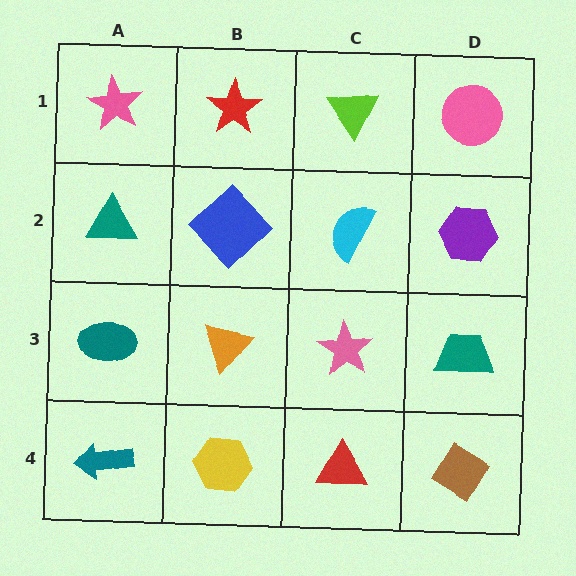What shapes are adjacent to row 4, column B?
An orange triangle (row 3, column B), a teal arrow (row 4, column A), a red triangle (row 4, column C).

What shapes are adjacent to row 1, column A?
A teal triangle (row 2, column A), a red star (row 1, column B).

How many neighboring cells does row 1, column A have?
2.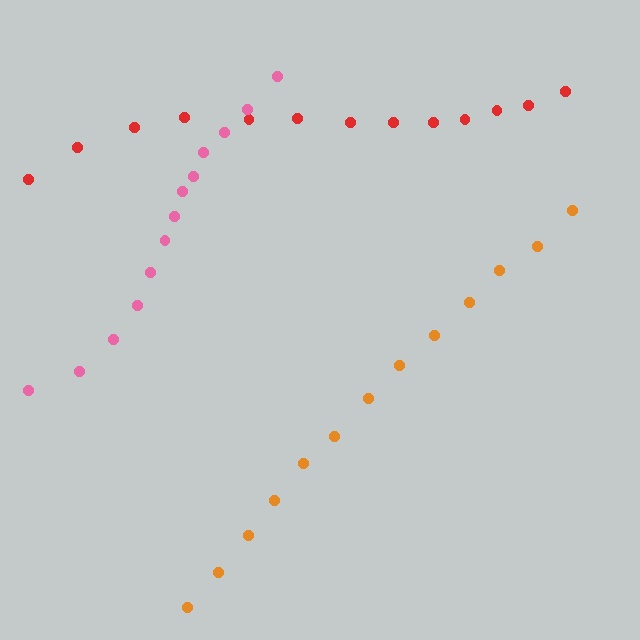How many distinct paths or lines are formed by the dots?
There are 3 distinct paths.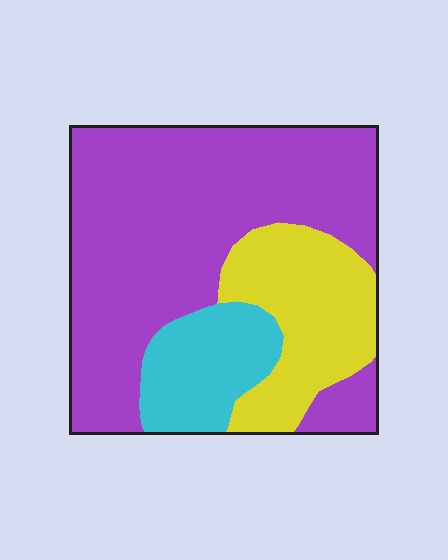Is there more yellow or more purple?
Purple.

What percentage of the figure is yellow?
Yellow takes up about one quarter (1/4) of the figure.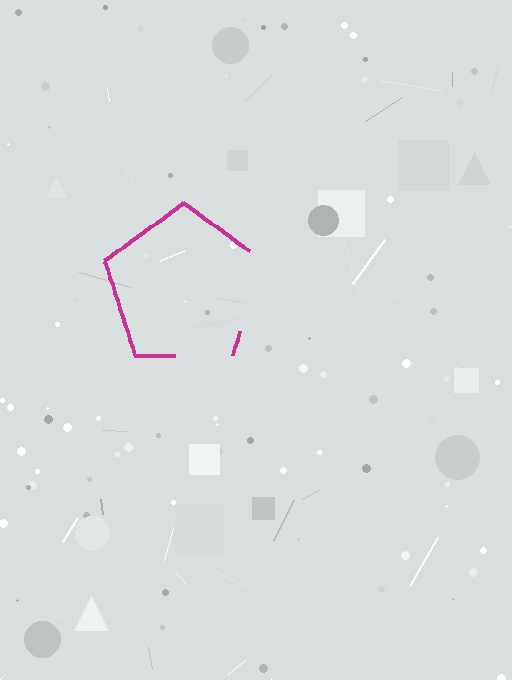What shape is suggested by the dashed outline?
The dashed outline suggests a pentagon.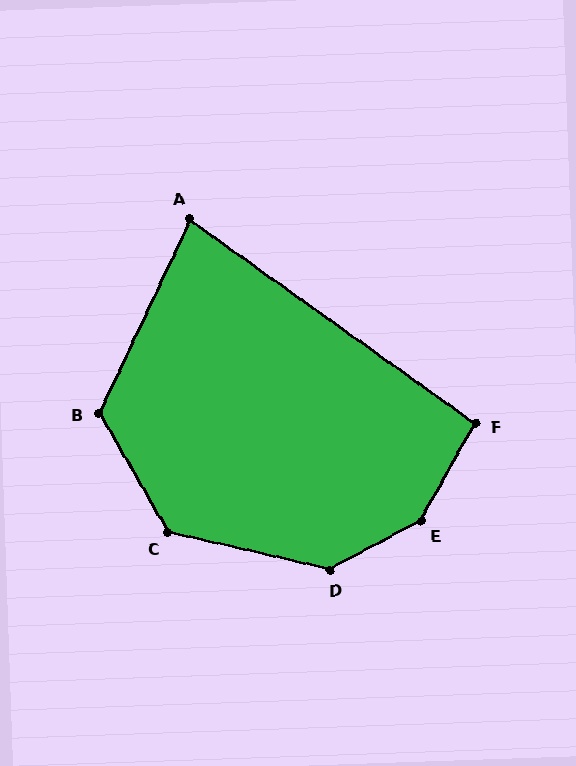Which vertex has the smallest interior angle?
A, at approximately 79 degrees.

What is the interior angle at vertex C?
Approximately 133 degrees (obtuse).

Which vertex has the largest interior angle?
E, at approximately 147 degrees.